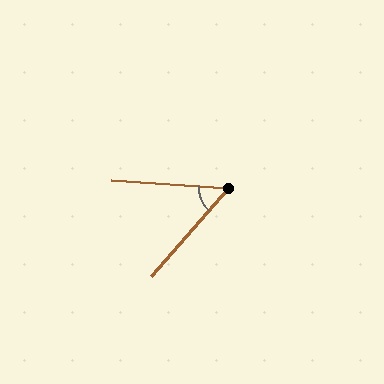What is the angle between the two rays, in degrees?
Approximately 53 degrees.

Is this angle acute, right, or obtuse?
It is acute.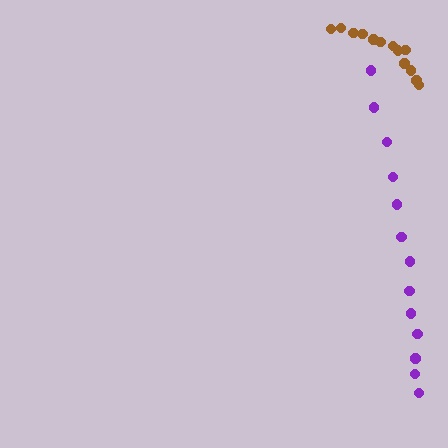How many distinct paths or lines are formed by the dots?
There are 2 distinct paths.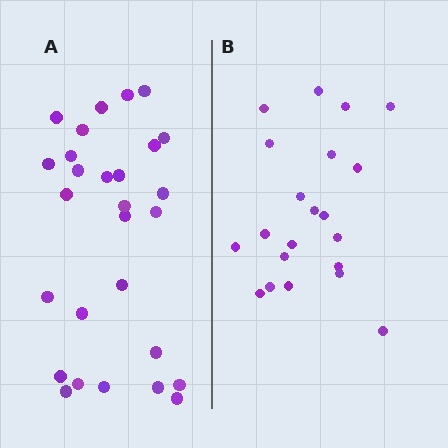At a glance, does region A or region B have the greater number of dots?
Region A (the left region) has more dots.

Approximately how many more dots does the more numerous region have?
Region A has roughly 8 or so more dots than region B.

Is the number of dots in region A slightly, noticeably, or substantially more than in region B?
Region A has noticeably more, but not dramatically so. The ratio is roughly 1.3 to 1.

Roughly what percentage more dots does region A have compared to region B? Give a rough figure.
About 35% more.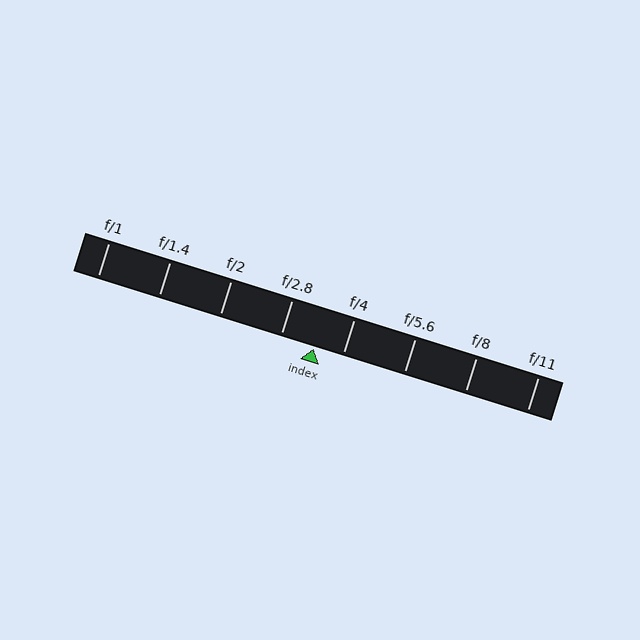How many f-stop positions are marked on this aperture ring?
There are 8 f-stop positions marked.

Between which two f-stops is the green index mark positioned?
The index mark is between f/2.8 and f/4.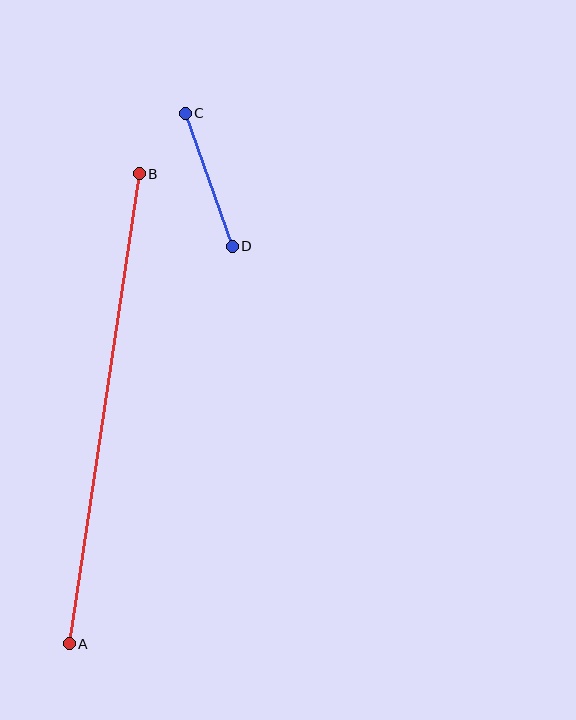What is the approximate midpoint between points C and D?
The midpoint is at approximately (209, 180) pixels.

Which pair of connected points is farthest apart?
Points A and B are farthest apart.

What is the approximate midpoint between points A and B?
The midpoint is at approximately (104, 409) pixels.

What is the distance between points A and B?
The distance is approximately 475 pixels.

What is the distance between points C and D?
The distance is approximately 141 pixels.